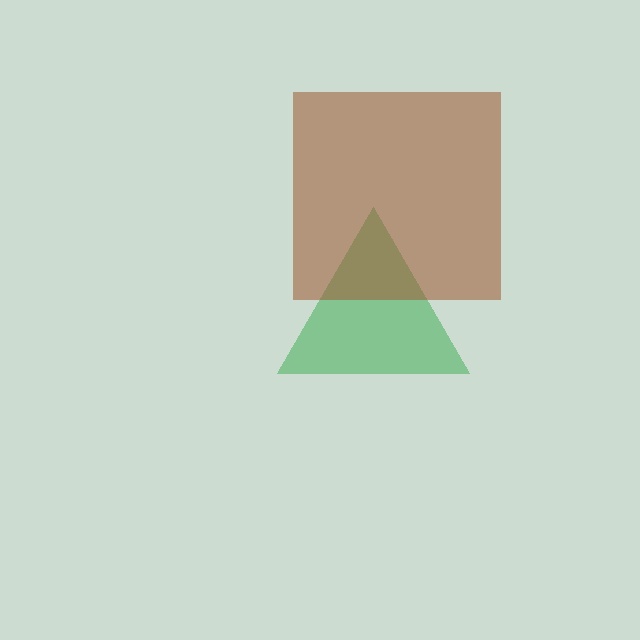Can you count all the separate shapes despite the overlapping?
Yes, there are 2 separate shapes.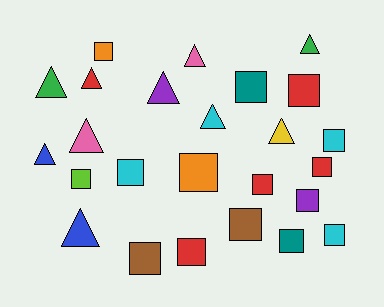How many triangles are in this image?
There are 10 triangles.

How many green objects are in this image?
There are 2 green objects.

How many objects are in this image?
There are 25 objects.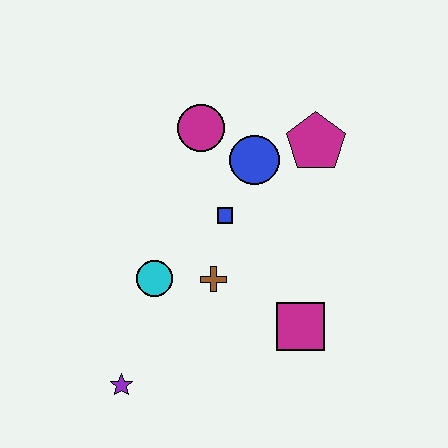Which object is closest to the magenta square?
The brown cross is closest to the magenta square.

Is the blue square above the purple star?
Yes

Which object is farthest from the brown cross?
The magenta pentagon is farthest from the brown cross.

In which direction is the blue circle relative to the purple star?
The blue circle is above the purple star.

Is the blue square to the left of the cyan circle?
No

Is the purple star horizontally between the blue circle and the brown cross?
No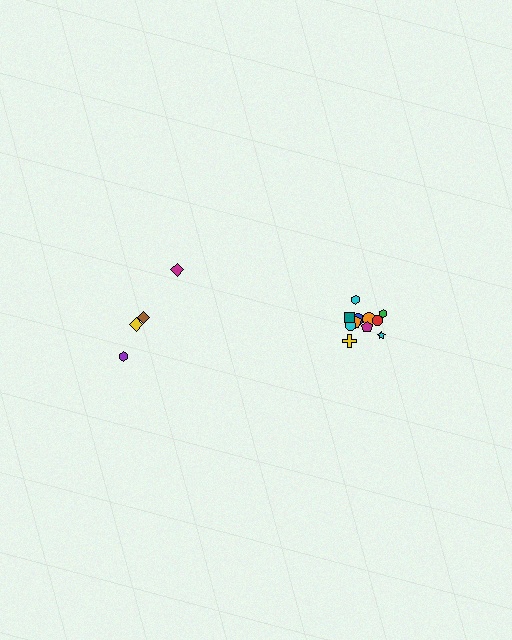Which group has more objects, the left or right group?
The right group.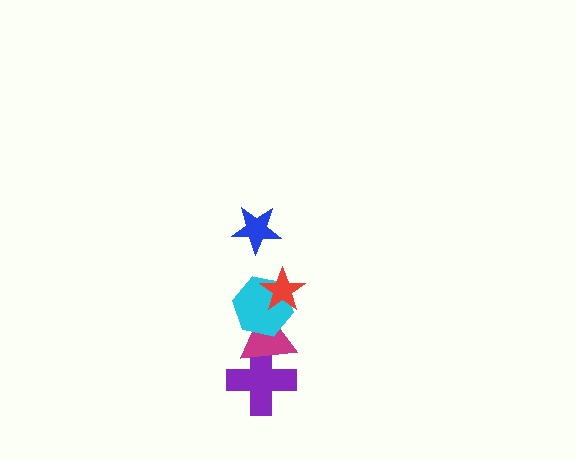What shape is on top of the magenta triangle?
The cyan hexagon is on top of the magenta triangle.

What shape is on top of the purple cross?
The magenta triangle is on top of the purple cross.